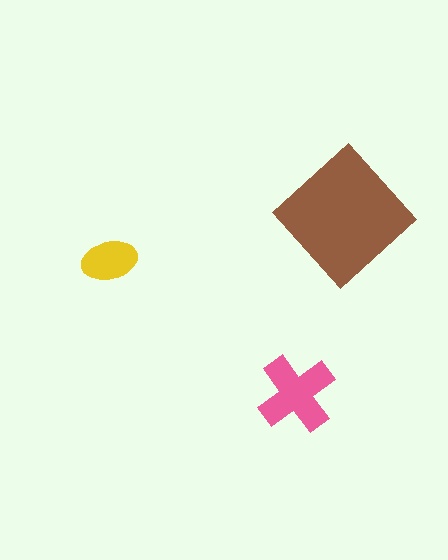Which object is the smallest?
The yellow ellipse.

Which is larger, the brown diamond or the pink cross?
The brown diamond.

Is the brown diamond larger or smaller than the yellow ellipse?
Larger.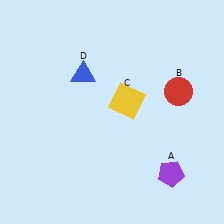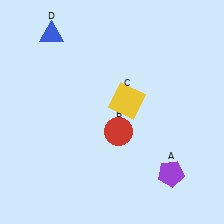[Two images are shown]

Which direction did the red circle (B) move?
The red circle (B) moved left.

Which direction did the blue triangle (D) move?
The blue triangle (D) moved up.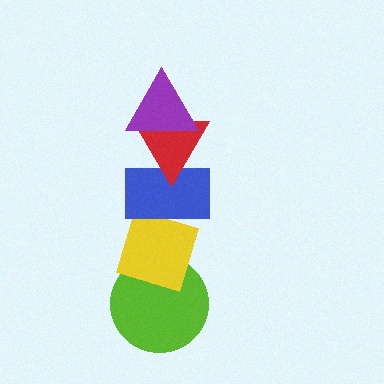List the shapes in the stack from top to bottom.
From top to bottom: the purple triangle, the red triangle, the blue rectangle, the yellow diamond, the lime circle.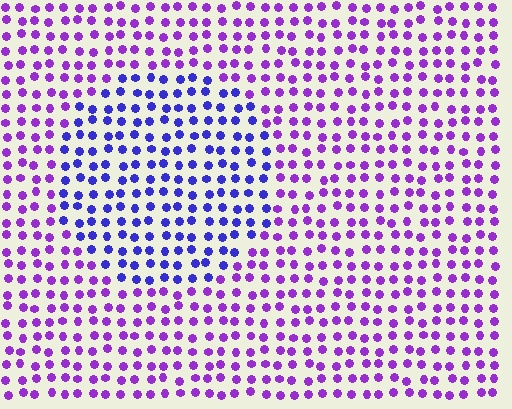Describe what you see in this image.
The image is filled with small purple elements in a uniform arrangement. A circle-shaped region is visible where the elements are tinted to a slightly different hue, forming a subtle color boundary.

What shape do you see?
I see a circle.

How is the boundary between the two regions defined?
The boundary is defined purely by a slight shift in hue (about 37 degrees). Spacing, size, and orientation are identical on both sides.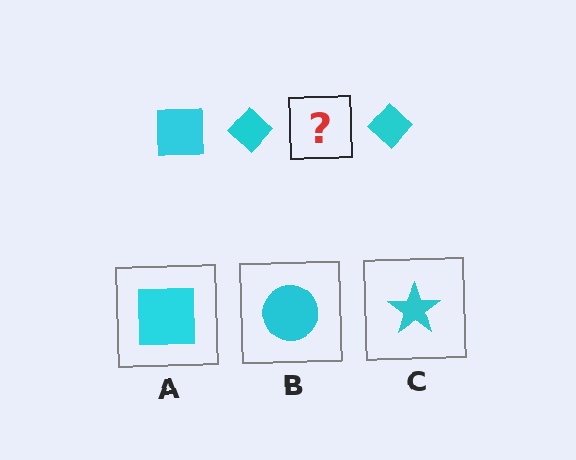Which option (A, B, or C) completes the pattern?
A.